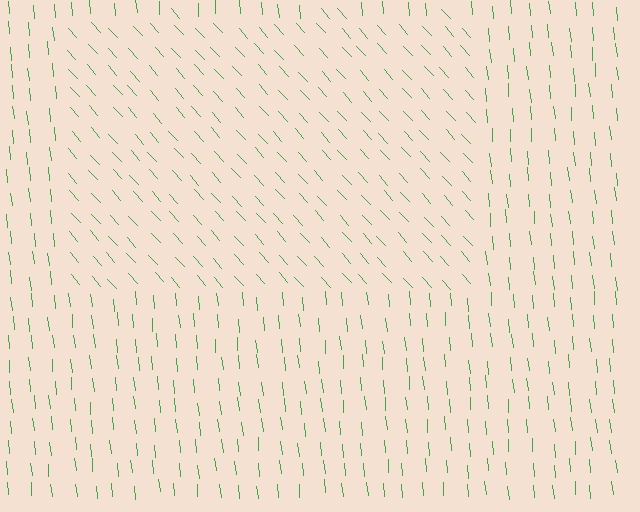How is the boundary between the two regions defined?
The boundary is defined purely by a change in line orientation (approximately 36 degrees difference). All lines are the same color and thickness.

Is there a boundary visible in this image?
Yes, there is a texture boundary formed by a change in line orientation.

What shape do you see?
I see a rectangle.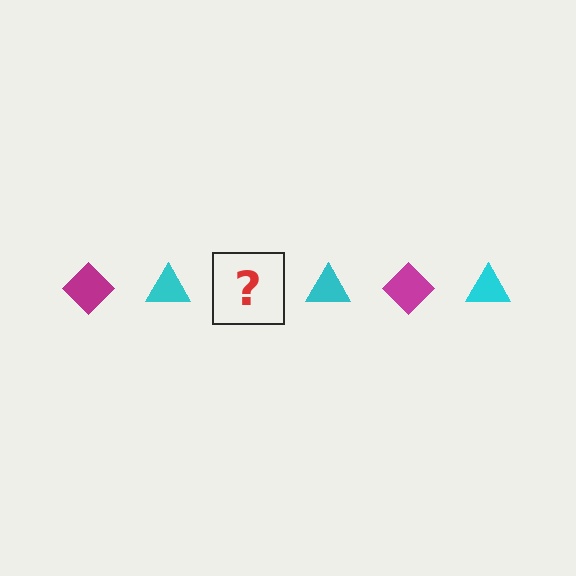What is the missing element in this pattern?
The missing element is a magenta diamond.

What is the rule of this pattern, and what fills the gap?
The rule is that the pattern alternates between magenta diamond and cyan triangle. The gap should be filled with a magenta diamond.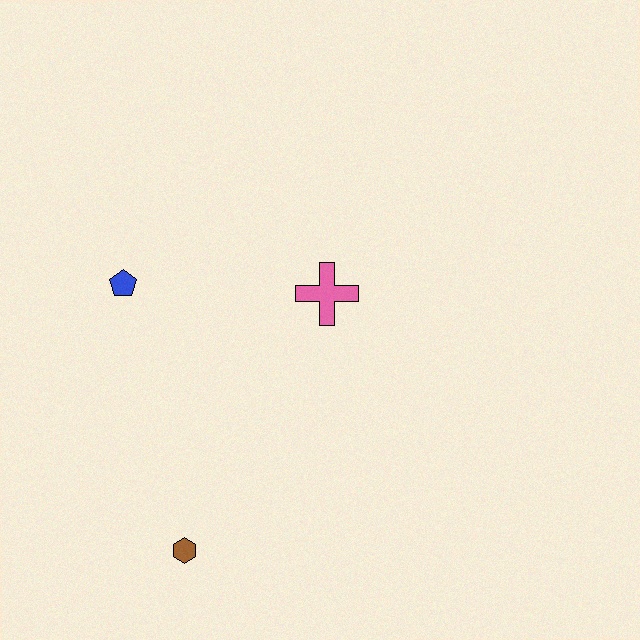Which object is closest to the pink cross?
The blue pentagon is closest to the pink cross.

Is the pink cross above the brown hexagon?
Yes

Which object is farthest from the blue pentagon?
The brown hexagon is farthest from the blue pentagon.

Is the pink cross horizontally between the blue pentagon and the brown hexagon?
No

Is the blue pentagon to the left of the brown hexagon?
Yes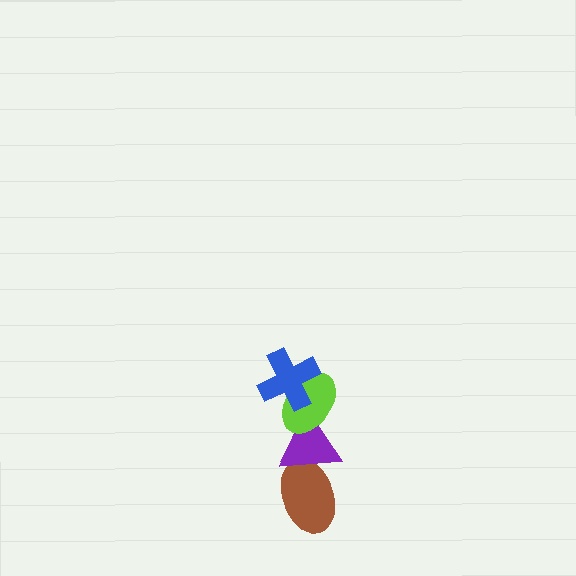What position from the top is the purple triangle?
The purple triangle is 3rd from the top.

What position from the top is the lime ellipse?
The lime ellipse is 2nd from the top.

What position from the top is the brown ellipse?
The brown ellipse is 4th from the top.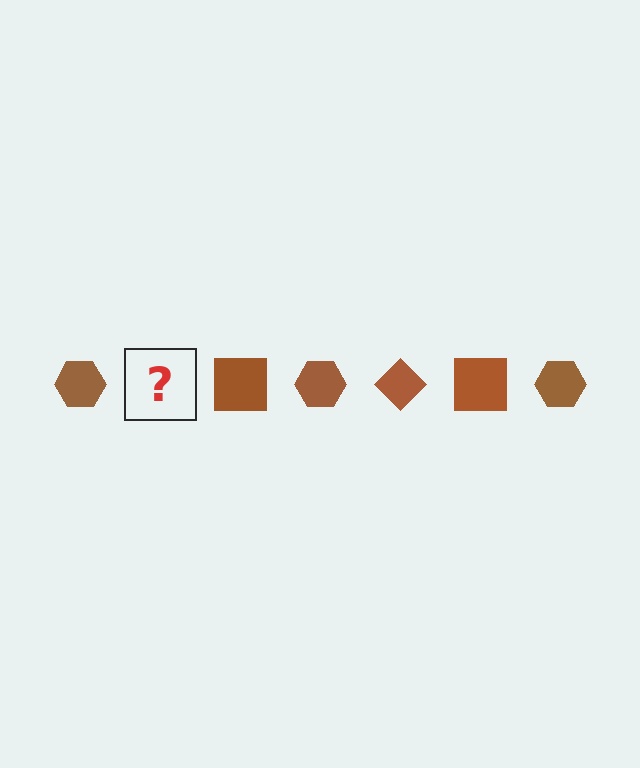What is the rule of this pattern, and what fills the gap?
The rule is that the pattern cycles through hexagon, diamond, square shapes in brown. The gap should be filled with a brown diamond.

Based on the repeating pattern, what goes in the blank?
The blank should be a brown diamond.